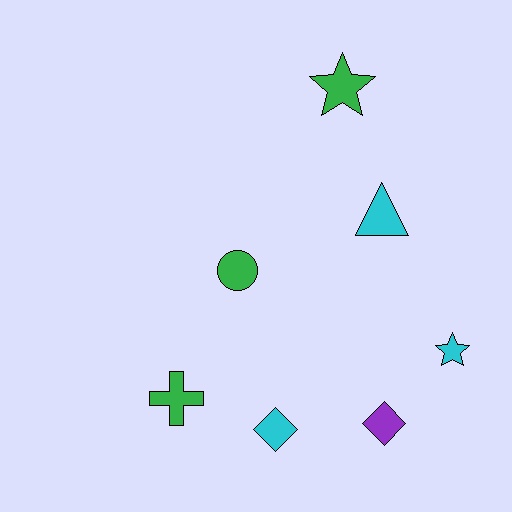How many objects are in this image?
There are 7 objects.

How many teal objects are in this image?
There are no teal objects.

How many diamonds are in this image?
There are 2 diamonds.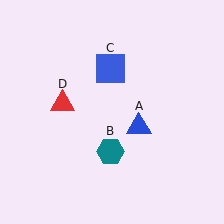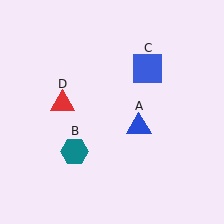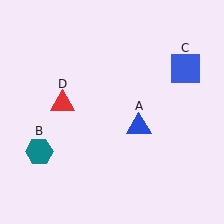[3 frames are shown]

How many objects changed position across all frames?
2 objects changed position: teal hexagon (object B), blue square (object C).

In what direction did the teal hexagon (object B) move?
The teal hexagon (object B) moved left.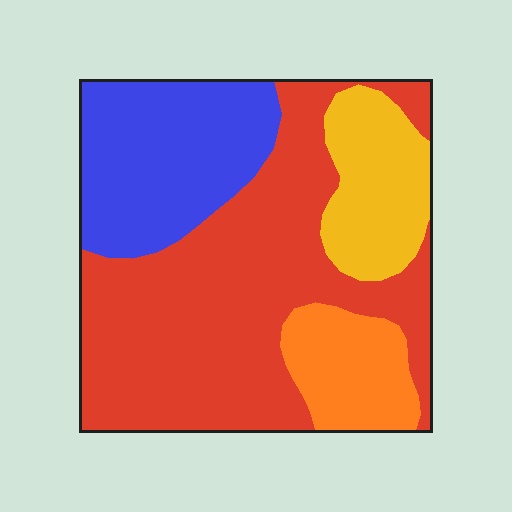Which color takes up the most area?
Red, at roughly 50%.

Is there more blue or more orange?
Blue.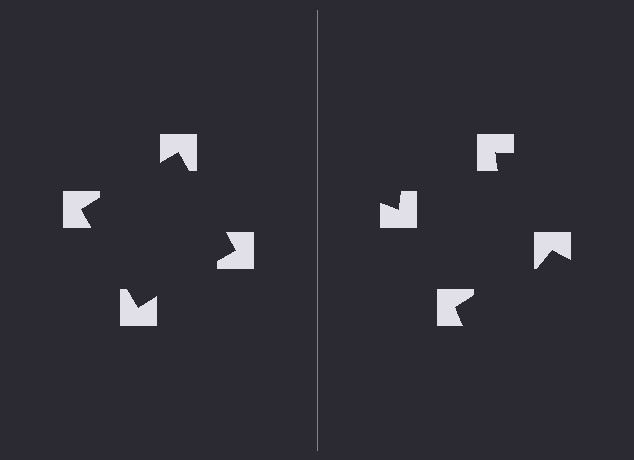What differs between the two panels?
The notched squares are positioned identically on both sides; only the wedge orientations differ. On the left they align to a square; on the right they are misaligned.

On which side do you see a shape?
An illusory square appears on the left side. On the right side the wedge cuts are rotated, so no coherent shape forms.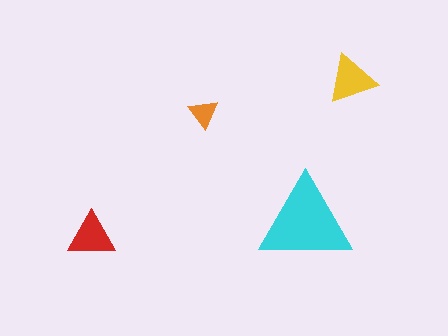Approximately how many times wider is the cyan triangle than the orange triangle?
About 3 times wider.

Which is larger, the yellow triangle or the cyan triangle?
The cyan one.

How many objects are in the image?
There are 4 objects in the image.